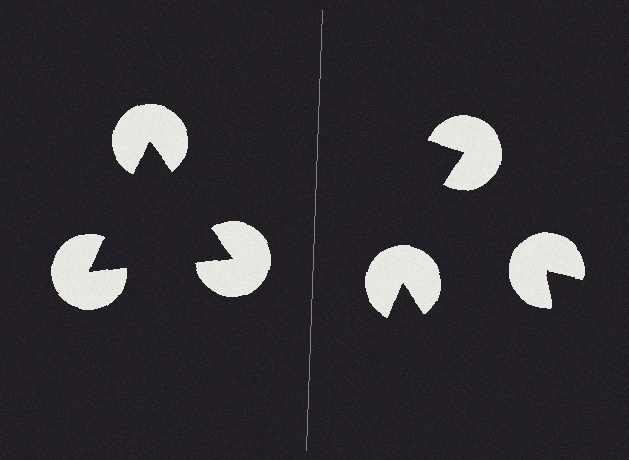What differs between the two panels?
The pac-man discs are positioned identically on both sides; only the wedge orientations differ. On the left they align to a triangle; on the right they are misaligned.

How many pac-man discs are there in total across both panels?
6 — 3 on each side.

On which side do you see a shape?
An illusory triangle appears on the left side. On the right side the wedge cuts are rotated, so no coherent shape forms.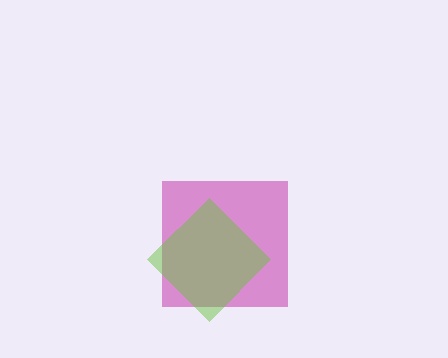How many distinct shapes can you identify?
There are 2 distinct shapes: a magenta square, a lime diamond.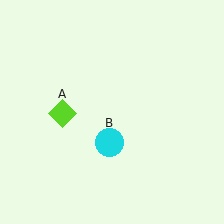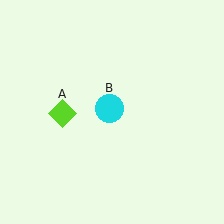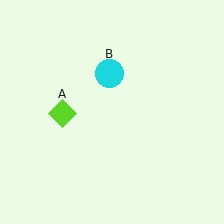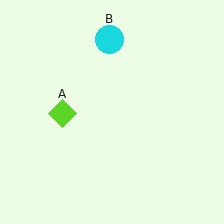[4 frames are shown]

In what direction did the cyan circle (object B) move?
The cyan circle (object B) moved up.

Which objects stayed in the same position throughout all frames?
Lime diamond (object A) remained stationary.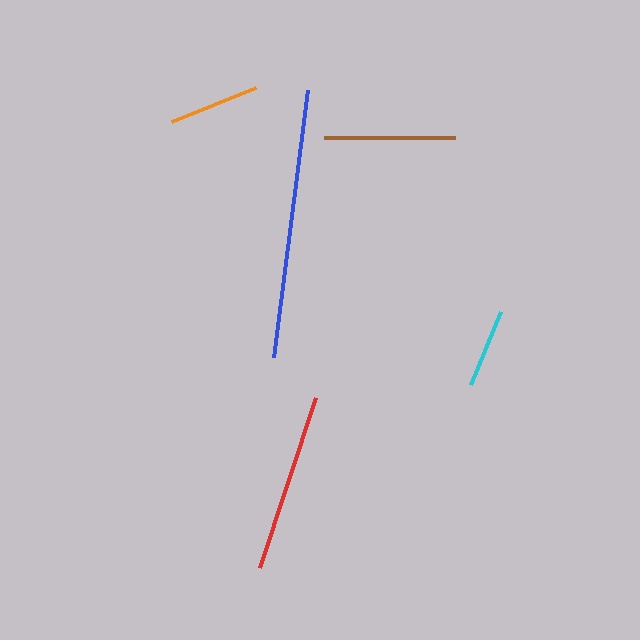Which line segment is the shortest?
The cyan line is the shortest at approximately 78 pixels.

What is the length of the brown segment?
The brown segment is approximately 131 pixels long.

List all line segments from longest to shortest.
From longest to shortest: blue, red, brown, orange, cyan.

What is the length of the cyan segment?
The cyan segment is approximately 78 pixels long.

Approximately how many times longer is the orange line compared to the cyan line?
The orange line is approximately 1.2 times the length of the cyan line.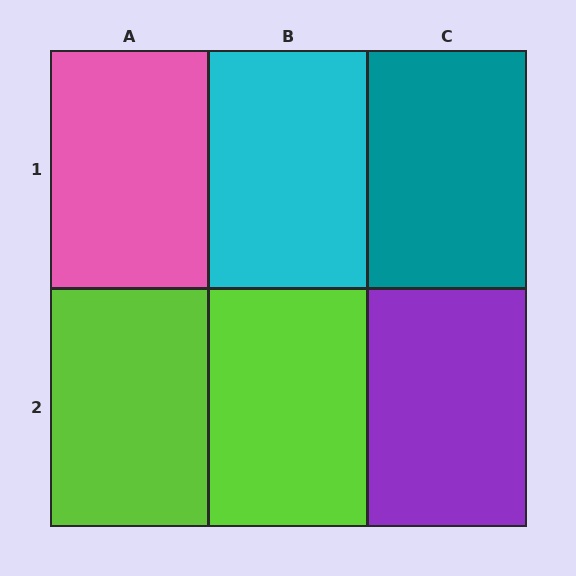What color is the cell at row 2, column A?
Lime.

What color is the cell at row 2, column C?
Purple.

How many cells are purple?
1 cell is purple.